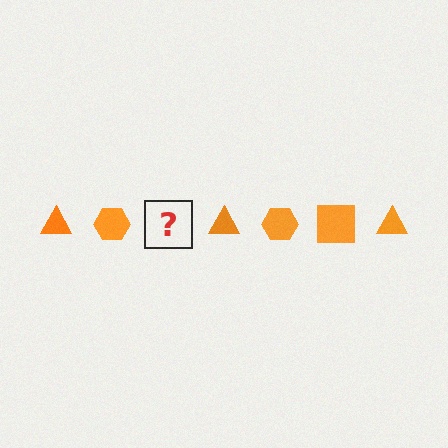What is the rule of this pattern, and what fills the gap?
The rule is that the pattern cycles through triangle, hexagon, square shapes in orange. The gap should be filled with an orange square.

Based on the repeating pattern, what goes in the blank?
The blank should be an orange square.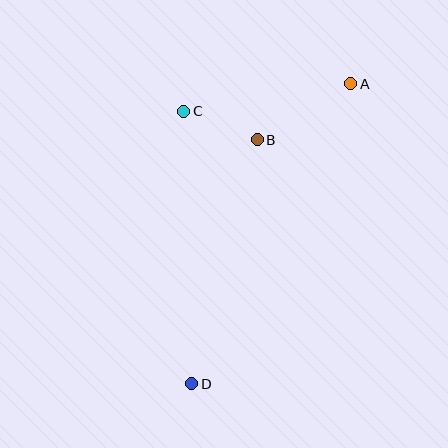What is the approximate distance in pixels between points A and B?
The distance between A and B is approximately 109 pixels.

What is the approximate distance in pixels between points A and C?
The distance between A and C is approximately 169 pixels.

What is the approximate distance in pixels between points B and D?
The distance between B and D is approximately 253 pixels.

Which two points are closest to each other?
Points B and C are closest to each other.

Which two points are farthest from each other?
Points A and D are farthest from each other.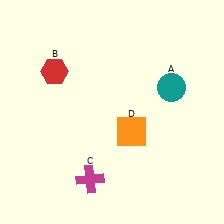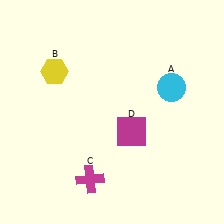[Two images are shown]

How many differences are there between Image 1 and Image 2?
There are 3 differences between the two images.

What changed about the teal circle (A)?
In Image 1, A is teal. In Image 2, it changed to cyan.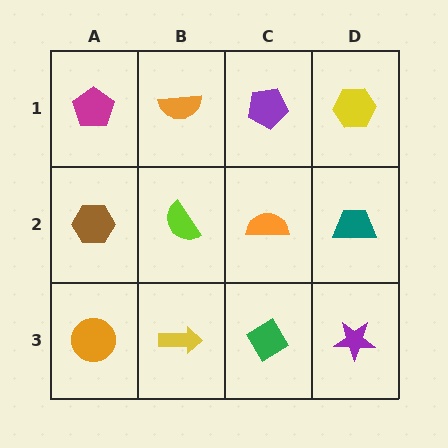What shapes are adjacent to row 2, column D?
A yellow hexagon (row 1, column D), a purple star (row 3, column D), an orange semicircle (row 2, column C).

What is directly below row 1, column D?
A teal trapezoid.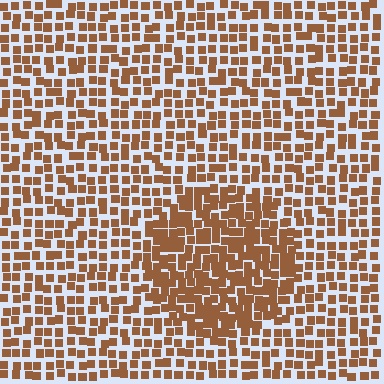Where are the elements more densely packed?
The elements are more densely packed inside the circle boundary.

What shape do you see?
I see a circle.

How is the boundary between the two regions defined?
The boundary is defined by a change in element density (approximately 1.7x ratio). All elements are the same color, size, and shape.